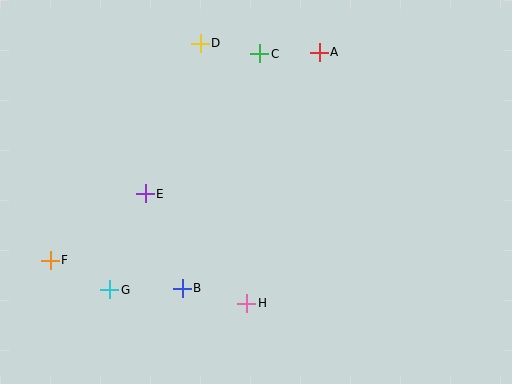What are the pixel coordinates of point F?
Point F is at (50, 260).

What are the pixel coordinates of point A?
Point A is at (319, 52).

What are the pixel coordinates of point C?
Point C is at (260, 54).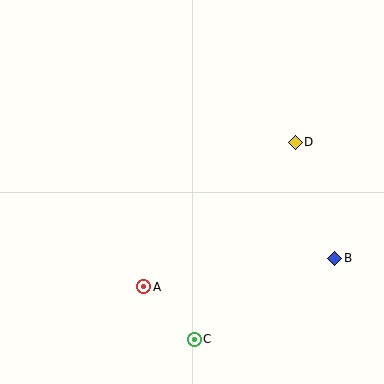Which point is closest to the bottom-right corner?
Point B is closest to the bottom-right corner.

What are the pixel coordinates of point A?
Point A is at (144, 287).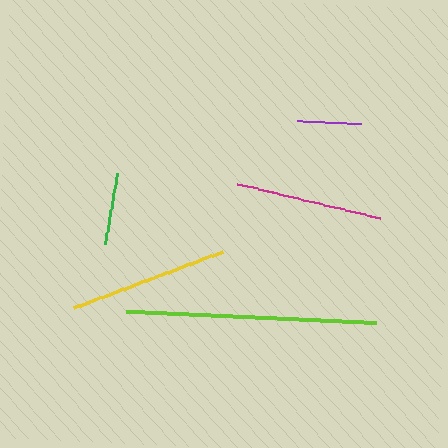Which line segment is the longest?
The lime line is the longest at approximately 249 pixels.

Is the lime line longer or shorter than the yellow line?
The lime line is longer than the yellow line.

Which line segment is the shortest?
The purple line is the shortest at approximately 64 pixels.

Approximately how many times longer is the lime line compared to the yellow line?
The lime line is approximately 1.6 times the length of the yellow line.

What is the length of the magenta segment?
The magenta segment is approximately 147 pixels long.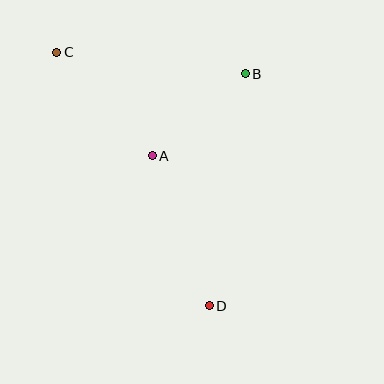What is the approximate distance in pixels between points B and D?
The distance between B and D is approximately 235 pixels.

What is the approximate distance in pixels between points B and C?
The distance between B and C is approximately 190 pixels.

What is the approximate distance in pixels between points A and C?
The distance between A and C is approximately 141 pixels.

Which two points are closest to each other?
Points A and B are closest to each other.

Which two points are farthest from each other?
Points C and D are farthest from each other.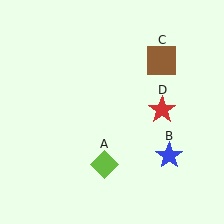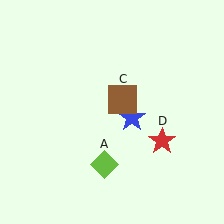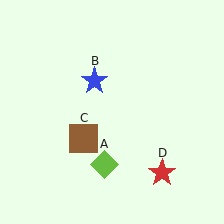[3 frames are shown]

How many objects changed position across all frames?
3 objects changed position: blue star (object B), brown square (object C), red star (object D).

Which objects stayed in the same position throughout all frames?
Lime diamond (object A) remained stationary.